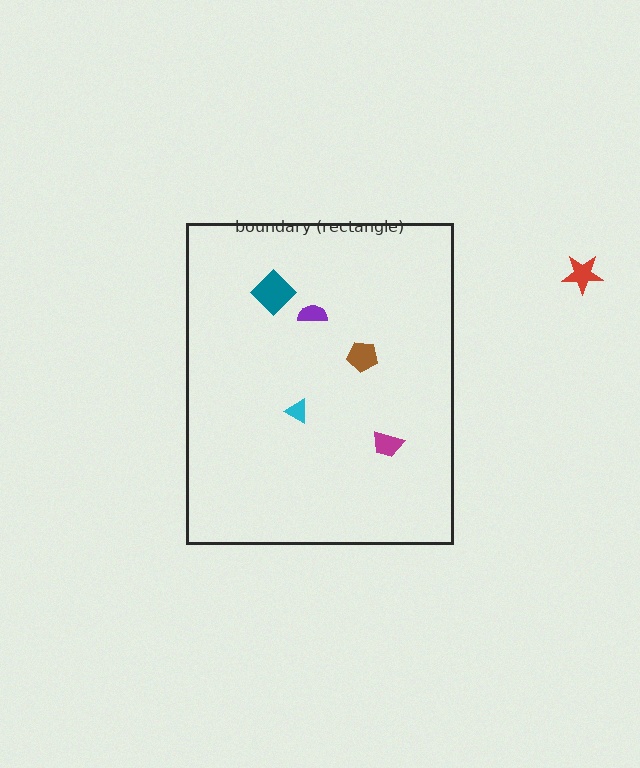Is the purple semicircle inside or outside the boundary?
Inside.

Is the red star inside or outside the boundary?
Outside.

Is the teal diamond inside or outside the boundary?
Inside.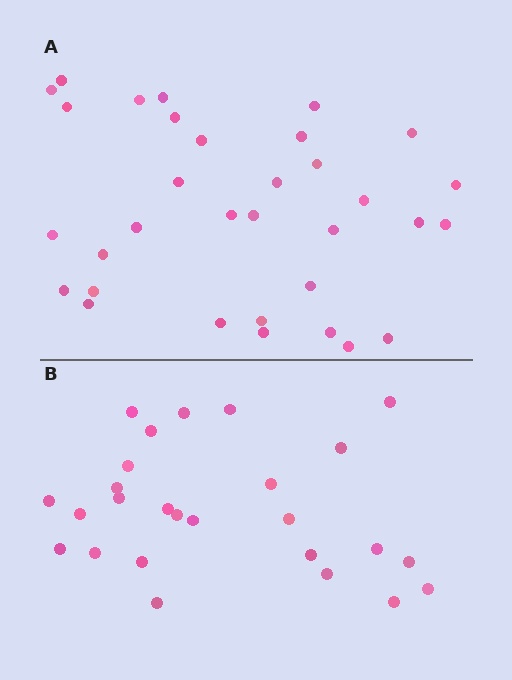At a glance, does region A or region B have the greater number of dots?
Region A (the top region) has more dots.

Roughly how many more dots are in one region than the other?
Region A has roughly 8 or so more dots than region B.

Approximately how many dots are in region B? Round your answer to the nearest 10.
About 30 dots. (The exact count is 26, which rounds to 30.)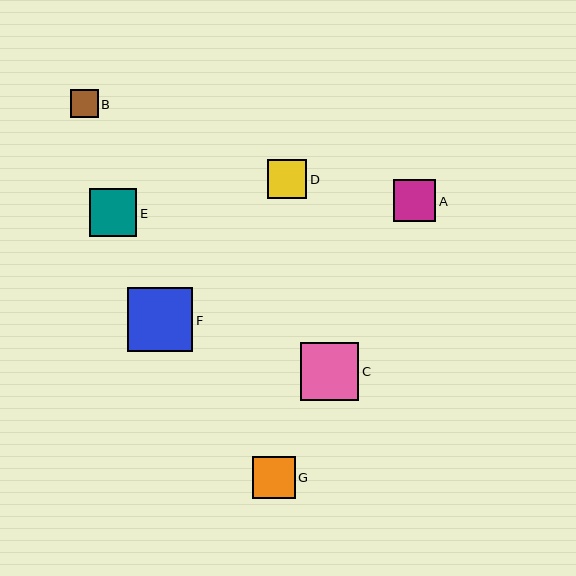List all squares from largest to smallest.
From largest to smallest: F, C, E, G, A, D, B.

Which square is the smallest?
Square B is the smallest with a size of approximately 27 pixels.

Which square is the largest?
Square F is the largest with a size of approximately 65 pixels.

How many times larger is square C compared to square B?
Square C is approximately 2.1 times the size of square B.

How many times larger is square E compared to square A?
Square E is approximately 1.1 times the size of square A.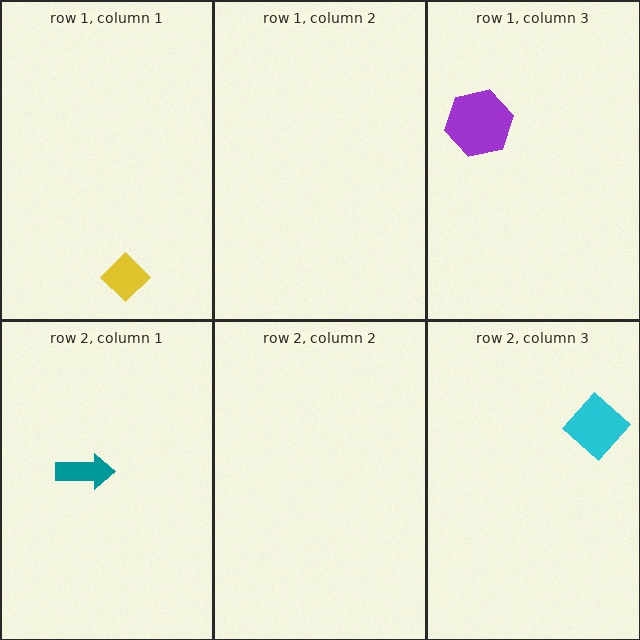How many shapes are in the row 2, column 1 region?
1.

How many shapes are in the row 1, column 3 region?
1.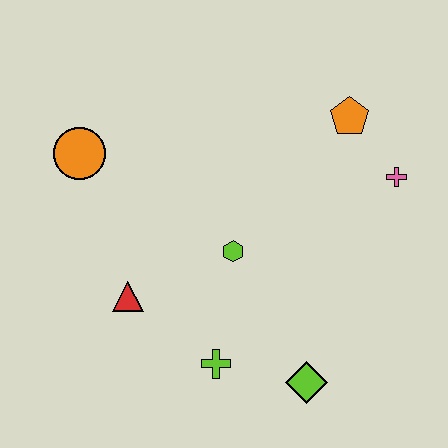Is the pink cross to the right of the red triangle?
Yes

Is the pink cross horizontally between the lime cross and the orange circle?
No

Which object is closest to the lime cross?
The lime diamond is closest to the lime cross.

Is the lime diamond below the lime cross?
Yes